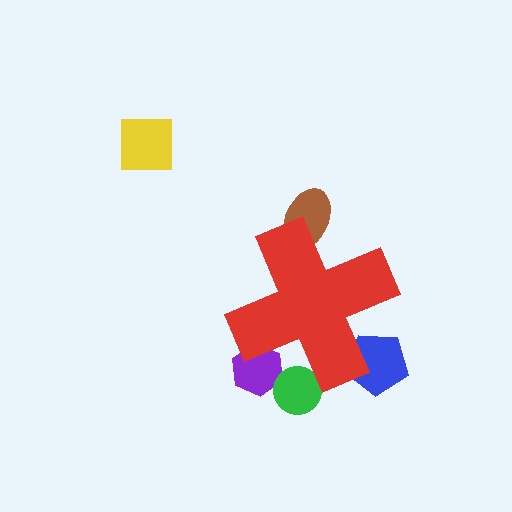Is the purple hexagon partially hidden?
Yes, the purple hexagon is partially hidden behind the red cross.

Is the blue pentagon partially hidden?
Yes, the blue pentagon is partially hidden behind the red cross.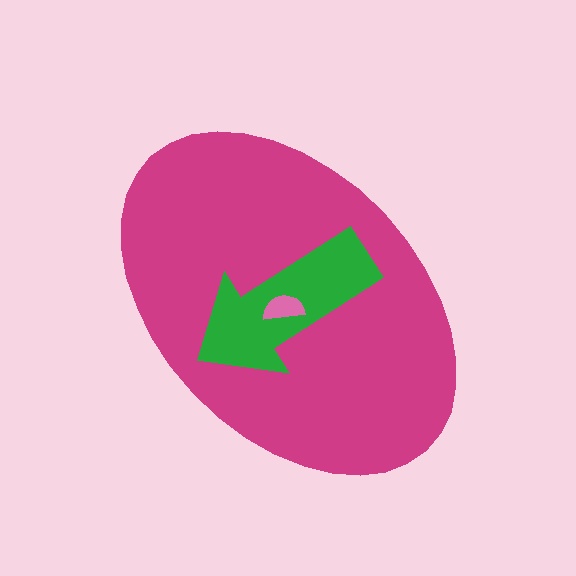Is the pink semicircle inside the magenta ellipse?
Yes.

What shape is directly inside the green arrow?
The pink semicircle.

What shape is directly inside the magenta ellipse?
The green arrow.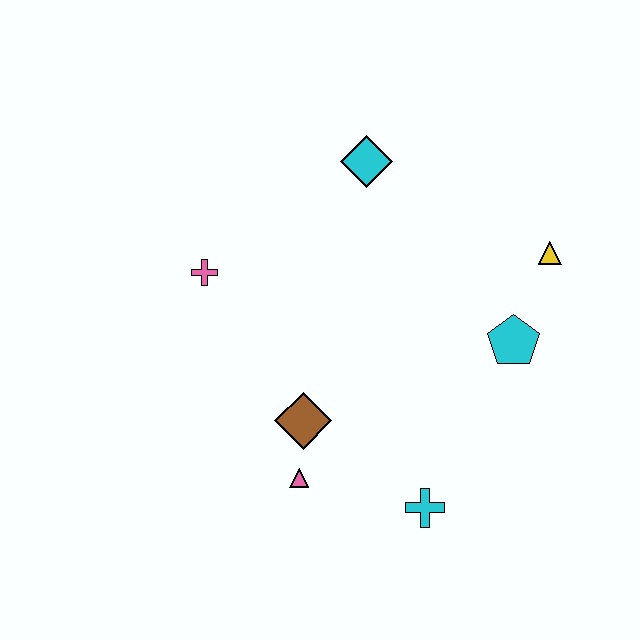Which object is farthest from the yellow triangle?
The pink cross is farthest from the yellow triangle.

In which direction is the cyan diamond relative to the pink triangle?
The cyan diamond is above the pink triangle.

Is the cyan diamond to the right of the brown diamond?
Yes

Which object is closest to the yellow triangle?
The cyan pentagon is closest to the yellow triangle.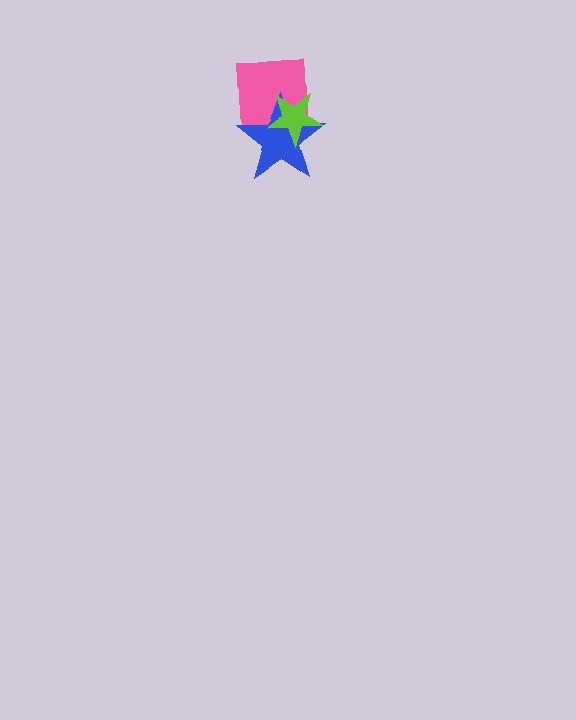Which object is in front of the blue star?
The lime star is in front of the blue star.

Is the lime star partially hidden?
No, no other shape covers it.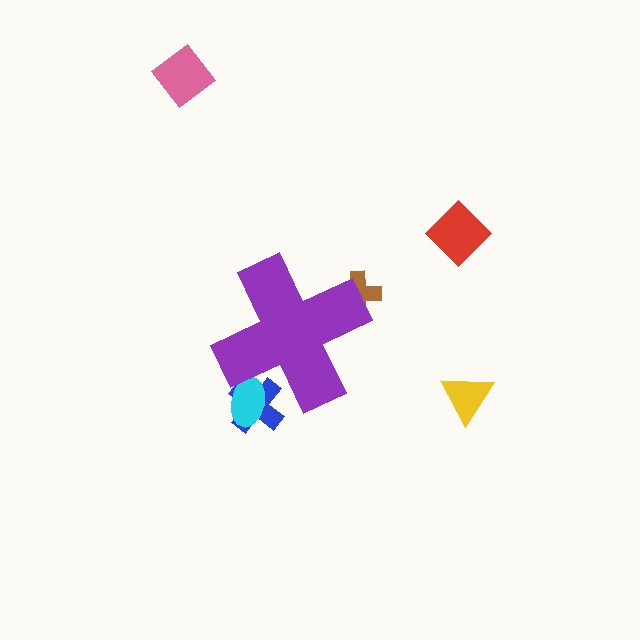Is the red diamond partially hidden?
No, the red diamond is fully visible.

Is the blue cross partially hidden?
Yes, the blue cross is partially hidden behind the purple cross.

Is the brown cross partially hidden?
Yes, the brown cross is partially hidden behind the purple cross.